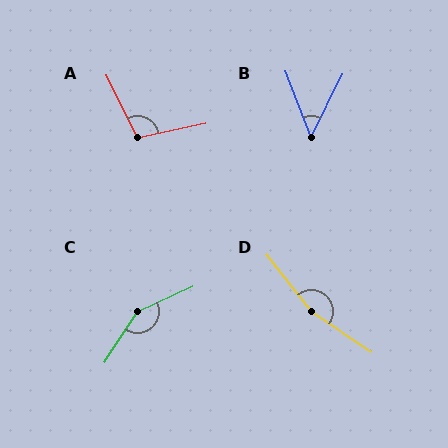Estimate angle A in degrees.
Approximately 104 degrees.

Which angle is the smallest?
B, at approximately 47 degrees.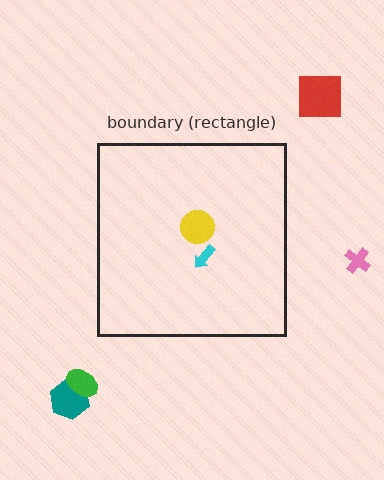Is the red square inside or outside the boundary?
Outside.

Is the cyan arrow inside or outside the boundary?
Inside.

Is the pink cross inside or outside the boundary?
Outside.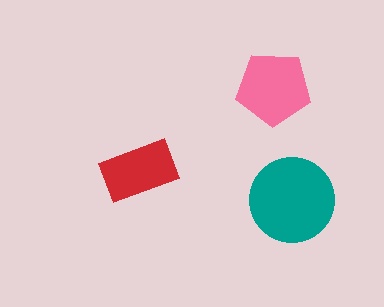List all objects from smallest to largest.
The red rectangle, the pink pentagon, the teal circle.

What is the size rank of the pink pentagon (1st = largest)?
2nd.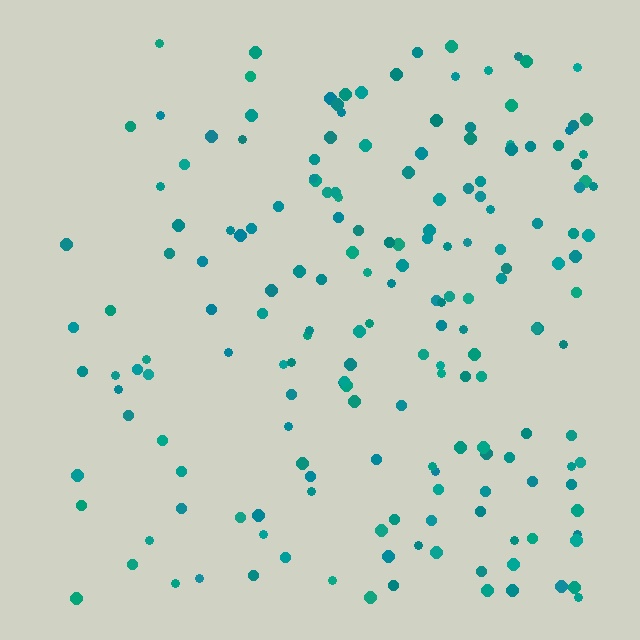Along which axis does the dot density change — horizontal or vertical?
Horizontal.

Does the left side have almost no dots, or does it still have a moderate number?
Still a moderate number, just noticeably fewer than the right.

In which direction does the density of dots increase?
From left to right, with the right side densest.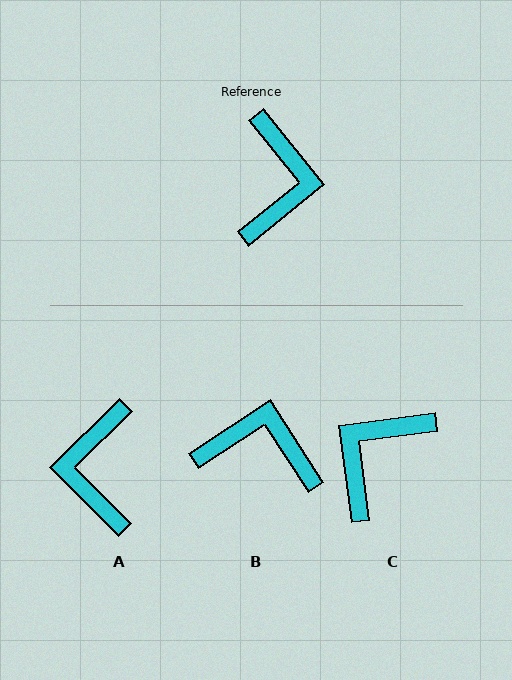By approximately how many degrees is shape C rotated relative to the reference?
Approximately 148 degrees counter-clockwise.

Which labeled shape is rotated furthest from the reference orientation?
A, about 174 degrees away.